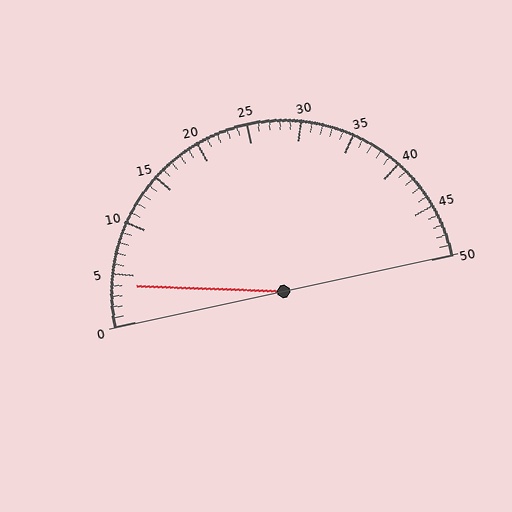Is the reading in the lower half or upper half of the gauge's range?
The reading is in the lower half of the range (0 to 50).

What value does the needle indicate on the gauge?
The needle indicates approximately 4.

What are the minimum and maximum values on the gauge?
The gauge ranges from 0 to 50.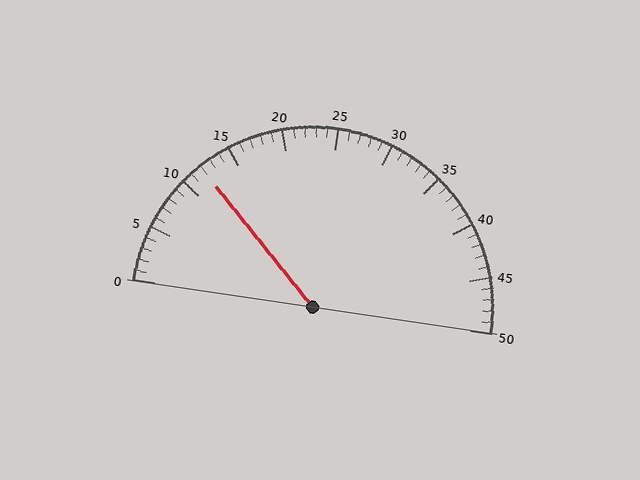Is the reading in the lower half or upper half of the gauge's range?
The reading is in the lower half of the range (0 to 50).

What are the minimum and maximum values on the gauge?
The gauge ranges from 0 to 50.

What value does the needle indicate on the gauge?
The needle indicates approximately 12.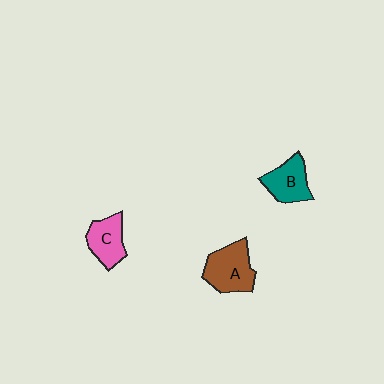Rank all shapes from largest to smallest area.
From largest to smallest: A (brown), B (teal), C (pink).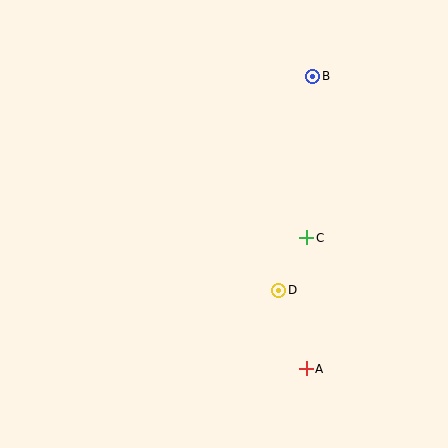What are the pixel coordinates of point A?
Point A is at (306, 369).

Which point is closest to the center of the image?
Point C at (307, 238) is closest to the center.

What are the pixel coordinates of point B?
Point B is at (313, 76).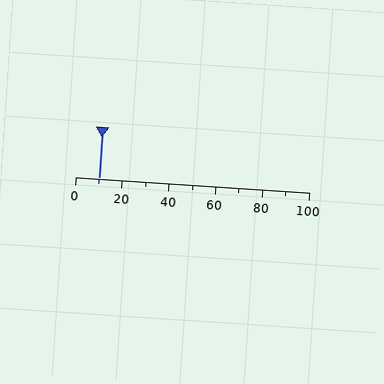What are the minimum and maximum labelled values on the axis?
The axis runs from 0 to 100.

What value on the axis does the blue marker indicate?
The marker indicates approximately 10.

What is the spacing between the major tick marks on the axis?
The major ticks are spaced 20 apart.